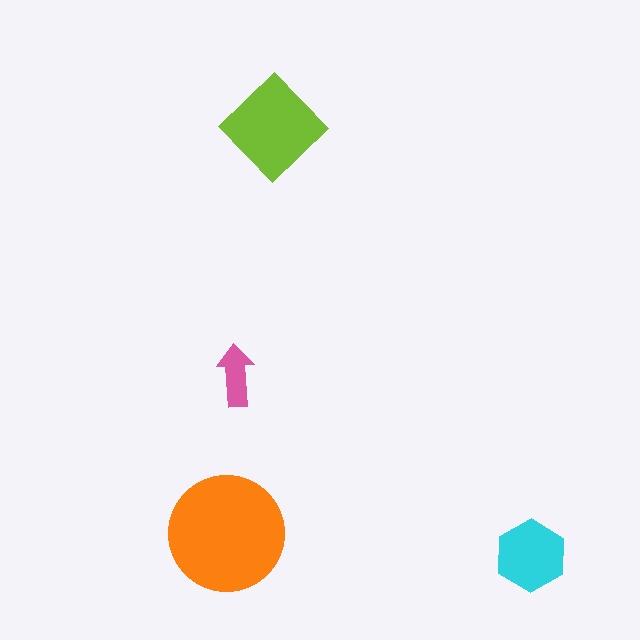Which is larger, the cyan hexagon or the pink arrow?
The cyan hexagon.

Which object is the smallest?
The pink arrow.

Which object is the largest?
The orange circle.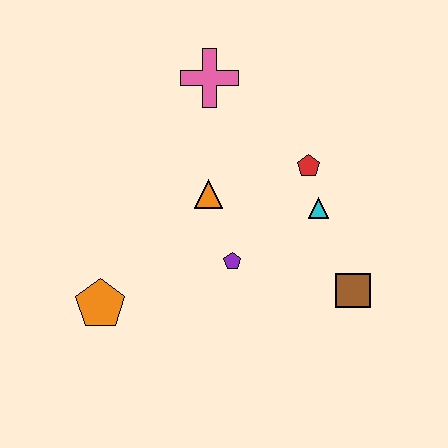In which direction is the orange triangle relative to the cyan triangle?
The orange triangle is to the left of the cyan triangle.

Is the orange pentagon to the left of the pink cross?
Yes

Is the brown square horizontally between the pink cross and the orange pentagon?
No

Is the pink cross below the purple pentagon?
No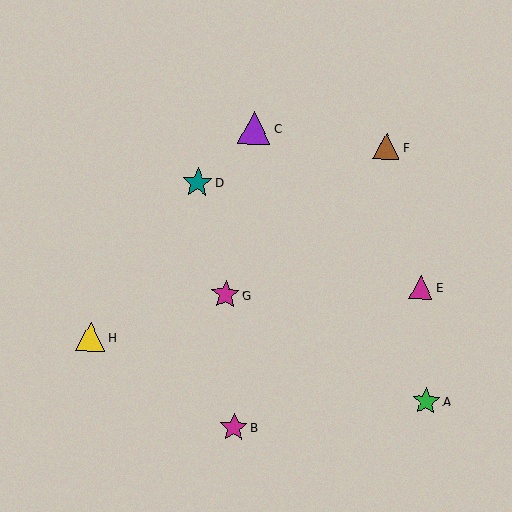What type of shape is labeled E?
Shape E is a magenta triangle.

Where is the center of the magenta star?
The center of the magenta star is at (225, 294).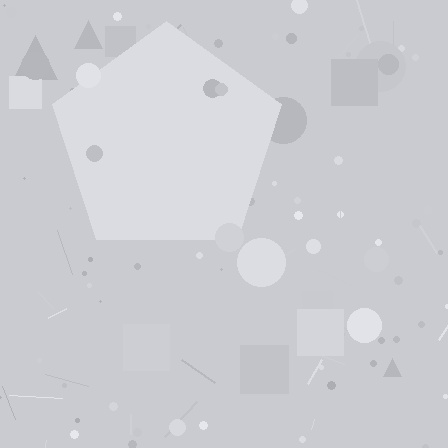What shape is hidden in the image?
A pentagon is hidden in the image.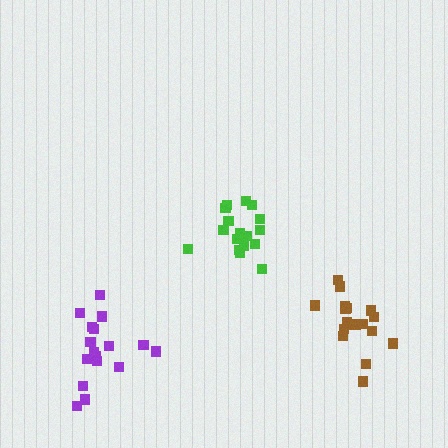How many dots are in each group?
Group 1: 17 dots, Group 2: 17 dots, Group 3: 18 dots (52 total).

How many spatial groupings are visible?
There are 3 spatial groupings.